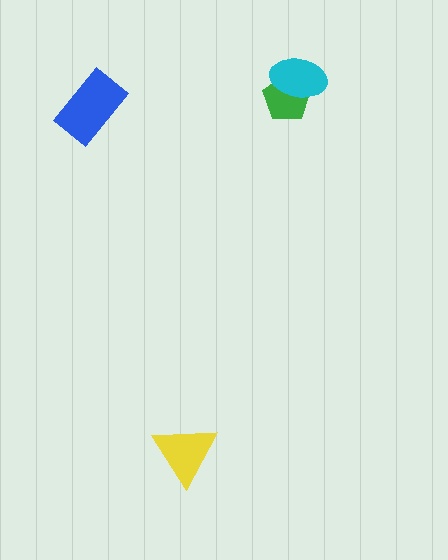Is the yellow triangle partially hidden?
No, no other shape covers it.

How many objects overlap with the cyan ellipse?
1 object overlaps with the cyan ellipse.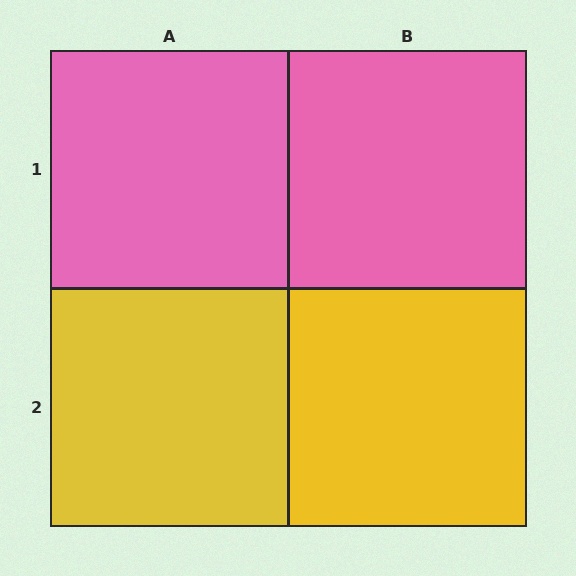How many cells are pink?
2 cells are pink.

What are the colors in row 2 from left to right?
Yellow, yellow.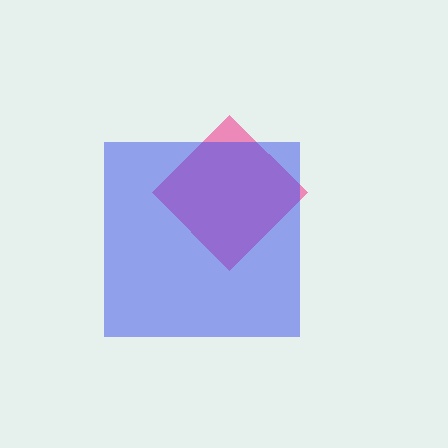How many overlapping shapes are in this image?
There are 2 overlapping shapes in the image.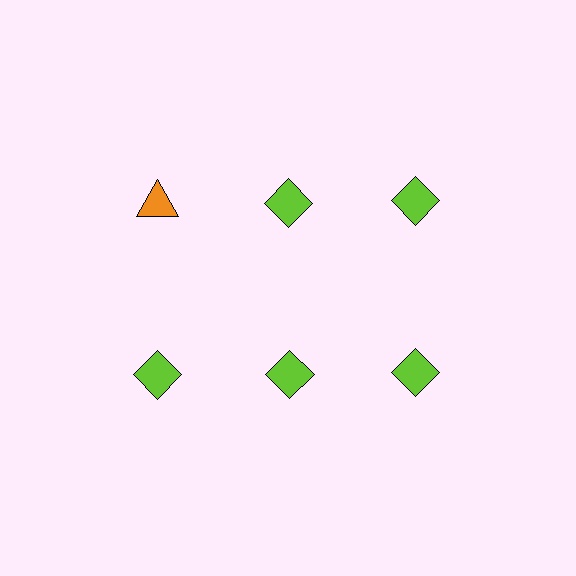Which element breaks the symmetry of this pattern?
The orange triangle in the top row, leftmost column breaks the symmetry. All other shapes are lime diamonds.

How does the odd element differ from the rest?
It differs in both color (orange instead of lime) and shape (triangle instead of diamond).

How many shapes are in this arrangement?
There are 6 shapes arranged in a grid pattern.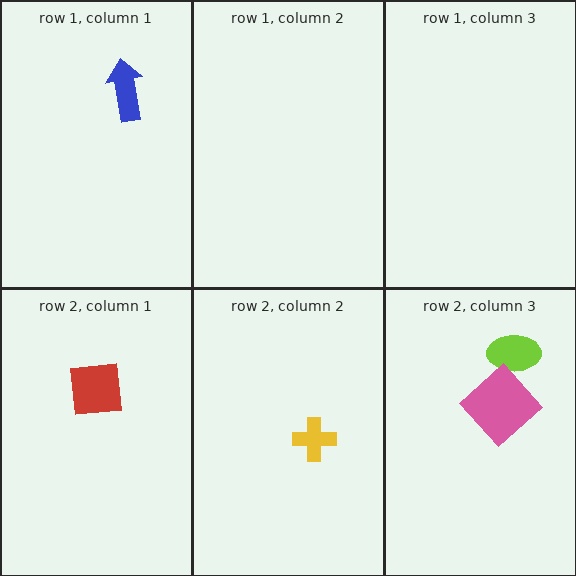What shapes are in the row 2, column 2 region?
The yellow cross.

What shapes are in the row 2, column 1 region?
The red square.